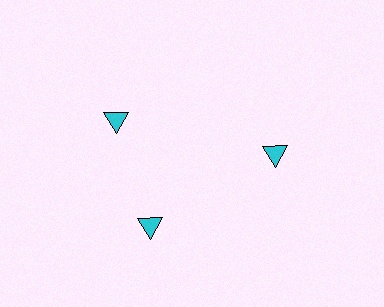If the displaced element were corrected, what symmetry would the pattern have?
It would have 3-fold rotational symmetry — the pattern would map onto itself every 120 degrees.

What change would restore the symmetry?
The symmetry would be restored by rotating it back into even spacing with its neighbors so that all 3 triangles sit at equal angles and equal distance from the center.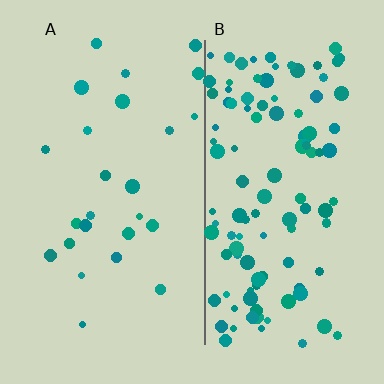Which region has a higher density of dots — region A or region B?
B (the right).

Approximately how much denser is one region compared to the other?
Approximately 4.5× — region B over region A.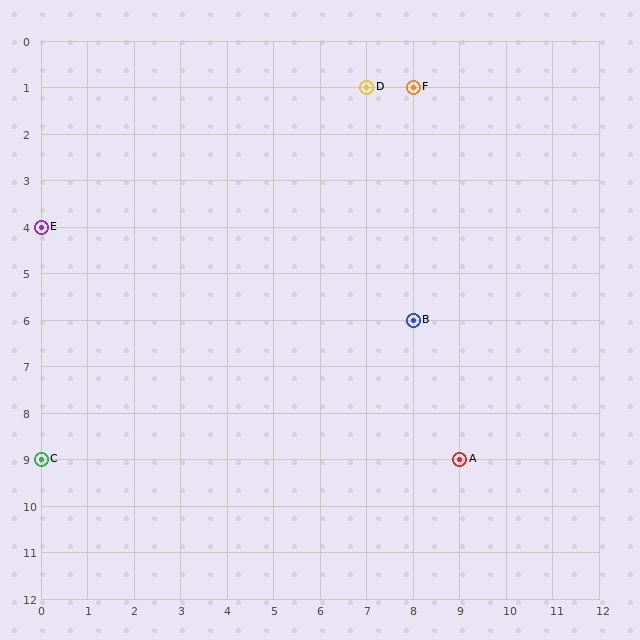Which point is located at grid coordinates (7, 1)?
Point D is at (7, 1).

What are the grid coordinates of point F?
Point F is at grid coordinates (8, 1).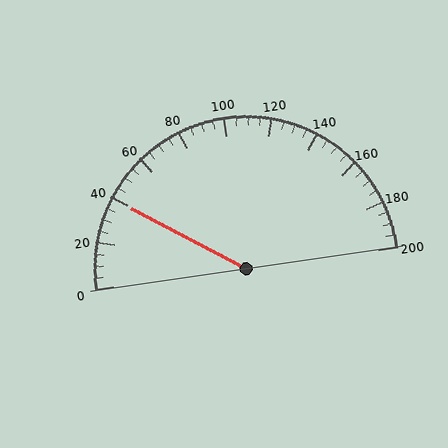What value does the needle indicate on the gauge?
The needle indicates approximately 40.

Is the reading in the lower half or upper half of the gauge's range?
The reading is in the lower half of the range (0 to 200).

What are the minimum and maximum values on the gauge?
The gauge ranges from 0 to 200.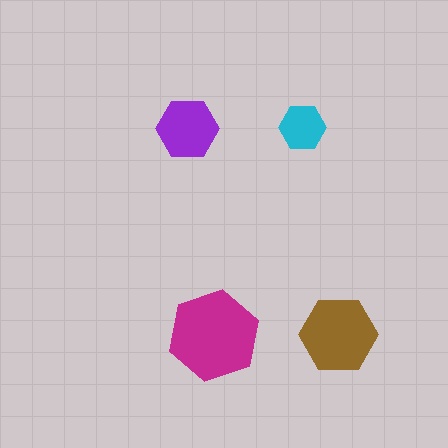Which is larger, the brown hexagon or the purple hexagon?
The brown one.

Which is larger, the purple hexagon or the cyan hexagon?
The purple one.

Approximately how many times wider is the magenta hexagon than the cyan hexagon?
About 2 times wider.